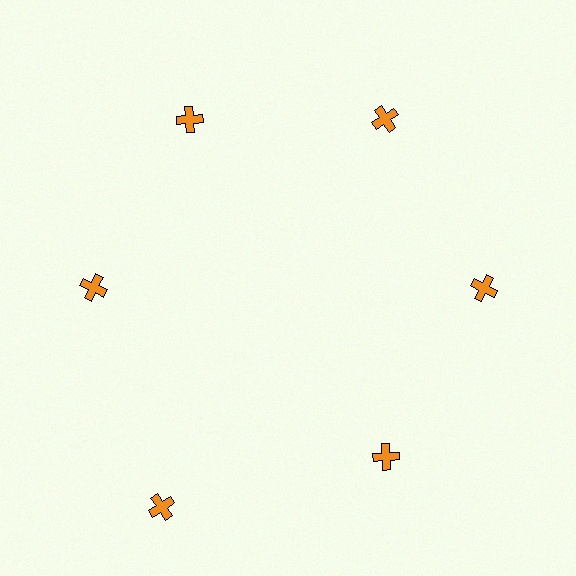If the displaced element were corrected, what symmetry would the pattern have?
It would have 6-fold rotational symmetry — the pattern would map onto itself every 60 degrees.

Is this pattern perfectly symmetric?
No. The 6 orange crosses are arranged in a ring, but one element near the 7 o'clock position is pushed outward from the center, breaking the 6-fold rotational symmetry.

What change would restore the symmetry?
The symmetry would be restored by moving it inward, back onto the ring so that all 6 crosses sit at equal angles and equal distance from the center.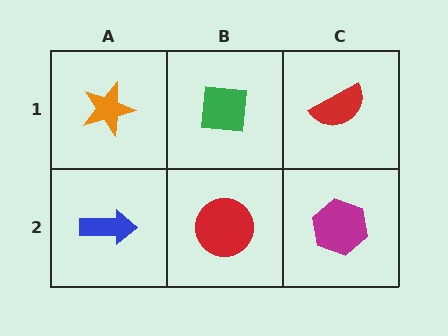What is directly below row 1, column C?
A magenta hexagon.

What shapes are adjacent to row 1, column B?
A red circle (row 2, column B), an orange star (row 1, column A), a red semicircle (row 1, column C).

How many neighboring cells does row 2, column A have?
2.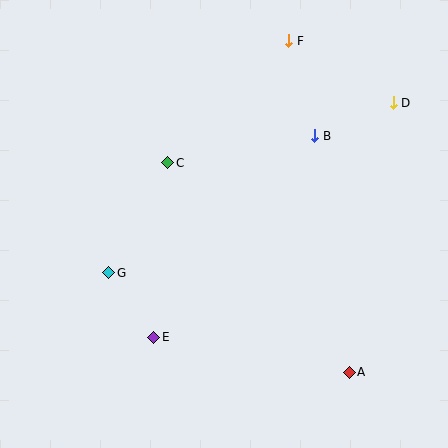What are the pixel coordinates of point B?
Point B is at (315, 136).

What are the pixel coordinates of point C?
Point C is at (168, 163).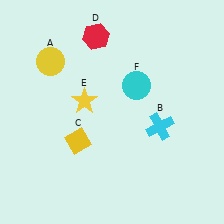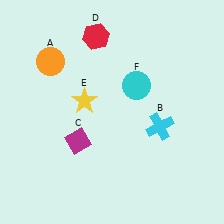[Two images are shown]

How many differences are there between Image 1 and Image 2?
There are 2 differences between the two images.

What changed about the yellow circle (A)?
In Image 1, A is yellow. In Image 2, it changed to orange.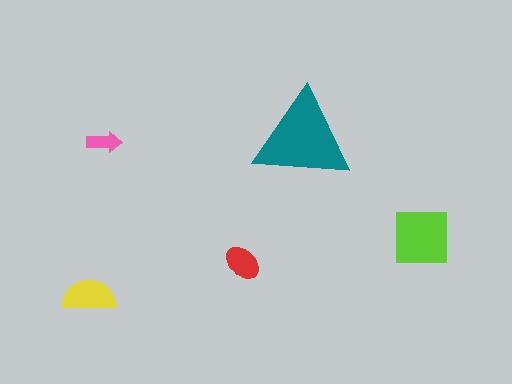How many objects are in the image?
There are 5 objects in the image.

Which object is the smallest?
The pink arrow.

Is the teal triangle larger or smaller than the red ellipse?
Larger.